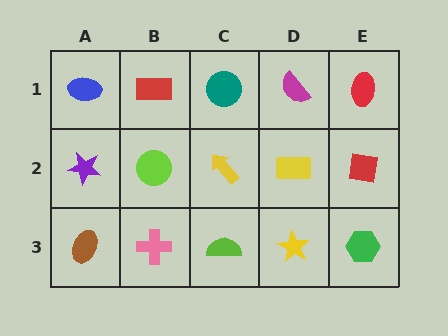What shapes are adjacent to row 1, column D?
A yellow rectangle (row 2, column D), a teal circle (row 1, column C), a red ellipse (row 1, column E).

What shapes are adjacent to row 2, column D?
A magenta semicircle (row 1, column D), a yellow star (row 3, column D), a yellow arrow (row 2, column C), a red square (row 2, column E).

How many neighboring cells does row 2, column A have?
3.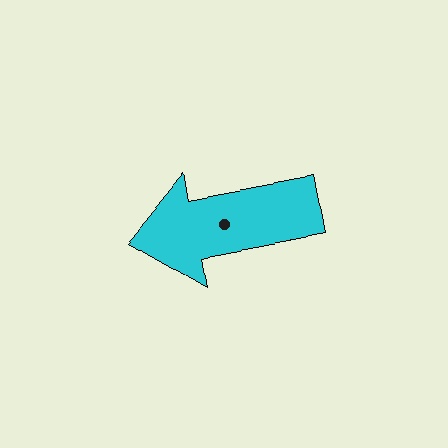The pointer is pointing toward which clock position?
Roughly 9 o'clock.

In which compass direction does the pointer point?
West.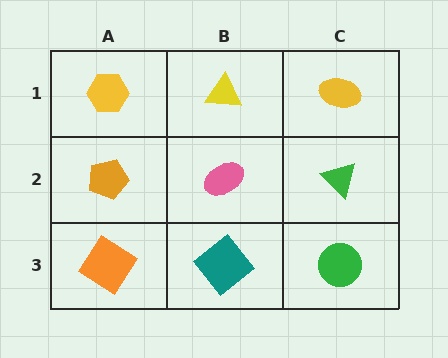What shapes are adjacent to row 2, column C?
A yellow ellipse (row 1, column C), a green circle (row 3, column C), a pink ellipse (row 2, column B).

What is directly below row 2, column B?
A teal diamond.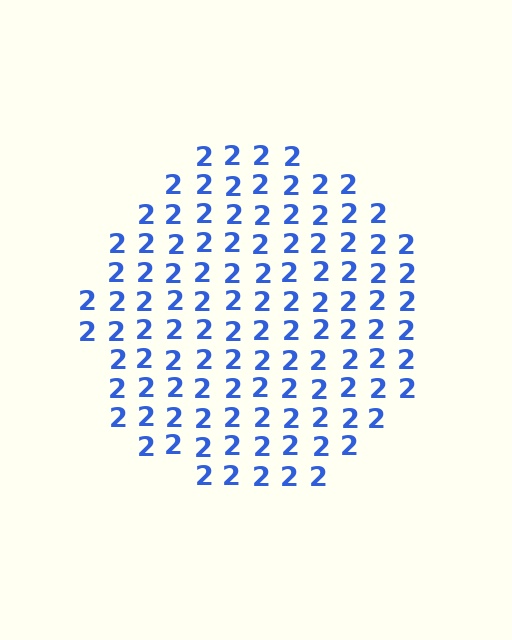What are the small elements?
The small elements are digit 2's.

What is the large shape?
The large shape is a circle.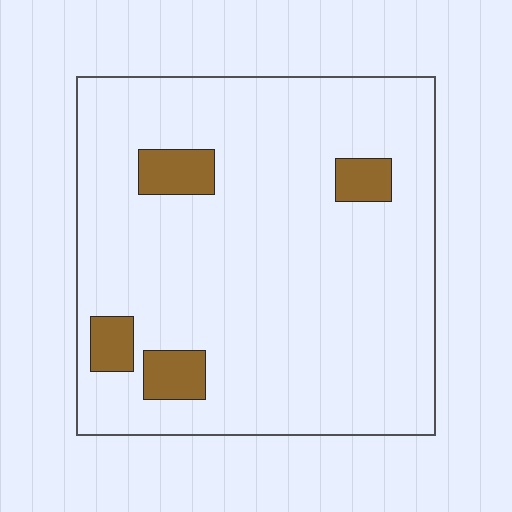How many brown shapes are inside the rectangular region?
4.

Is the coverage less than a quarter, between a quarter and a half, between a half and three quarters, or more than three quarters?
Less than a quarter.